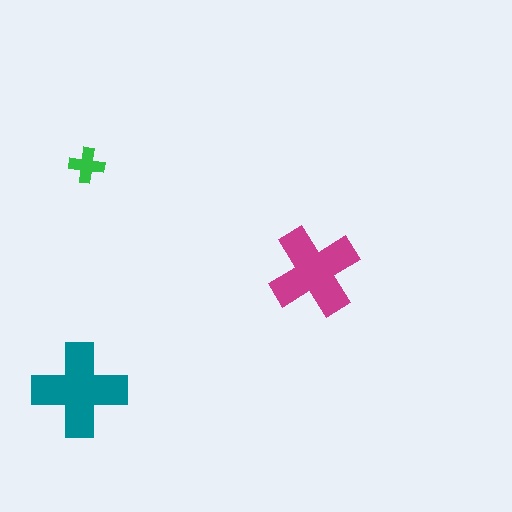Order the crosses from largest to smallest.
the teal one, the magenta one, the green one.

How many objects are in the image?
There are 3 objects in the image.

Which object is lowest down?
The teal cross is bottommost.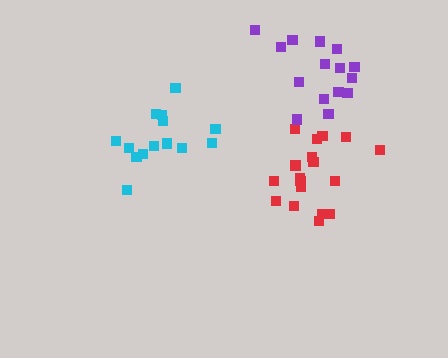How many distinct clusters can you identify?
There are 3 distinct clusters.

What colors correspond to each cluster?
The clusters are colored: red, cyan, purple.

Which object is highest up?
The purple cluster is topmost.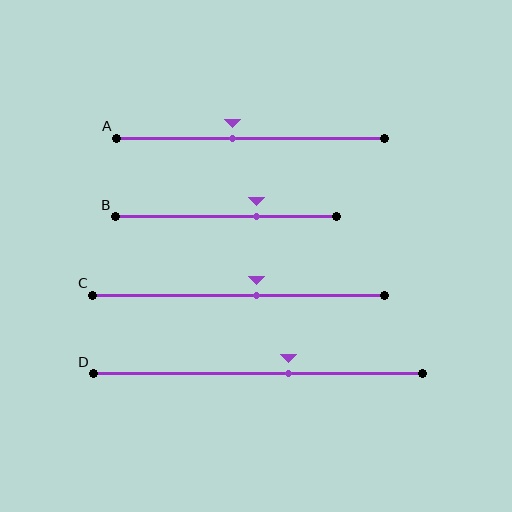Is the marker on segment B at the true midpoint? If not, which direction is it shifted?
No, the marker on segment B is shifted to the right by about 14% of the segment length.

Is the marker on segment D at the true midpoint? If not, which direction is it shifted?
No, the marker on segment D is shifted to the right by about 9% of the segment length.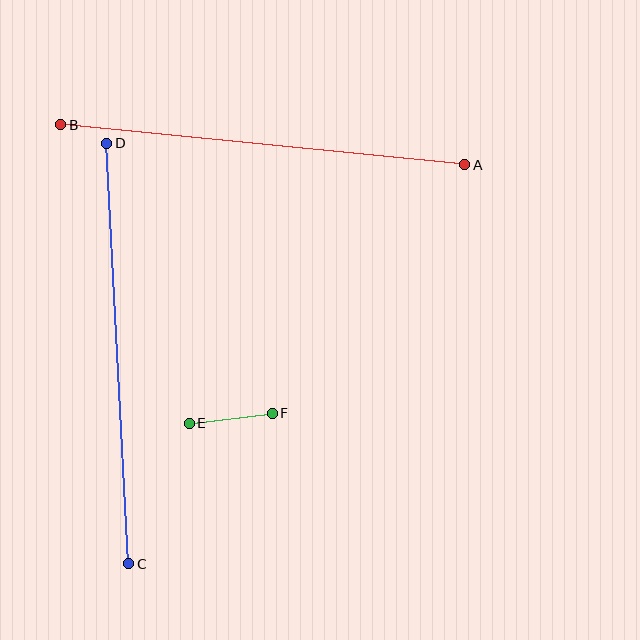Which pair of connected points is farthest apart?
Points C and D are farthest apart.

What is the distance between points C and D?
The distance is approximately 421 pixels.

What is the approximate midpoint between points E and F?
The midpoint is at approximately (231, 418) pixels.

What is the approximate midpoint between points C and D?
The midpoint is at approximately (118, 354) pixels.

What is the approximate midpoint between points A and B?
The midpoint is at approximately (263, 145) pixels.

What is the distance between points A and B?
The distance is approximately 406 pixels.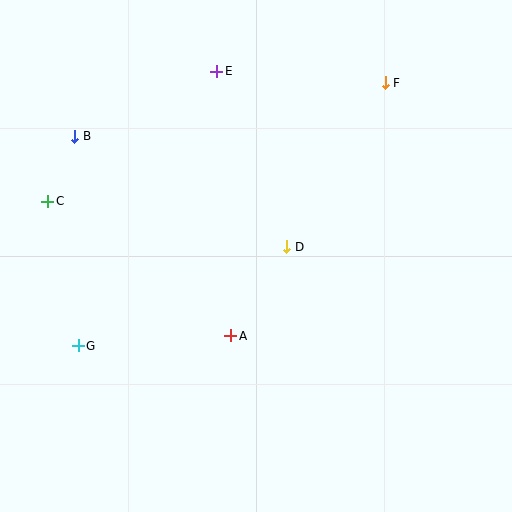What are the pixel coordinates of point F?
Point F is at (385, 83).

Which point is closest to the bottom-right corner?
Point A is closest to the bottom-right corner.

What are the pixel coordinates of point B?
Point B is at (75, 136).